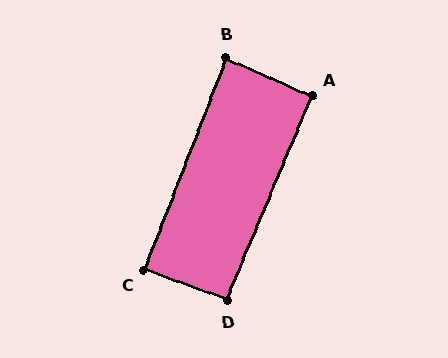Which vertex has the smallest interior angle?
B, at approximately 87 degrees.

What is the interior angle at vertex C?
Approximately 89 degrees (approximately right).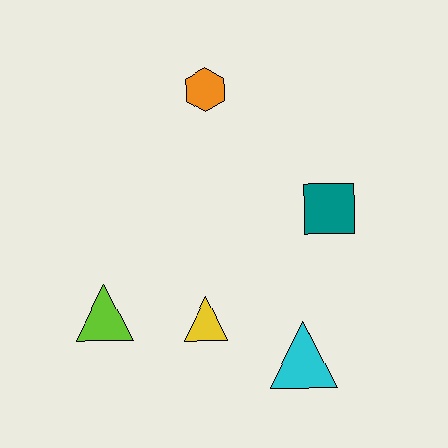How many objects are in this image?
There are 5 objects.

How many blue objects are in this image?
There are no blue objects.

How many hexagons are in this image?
There is 1 hexagon.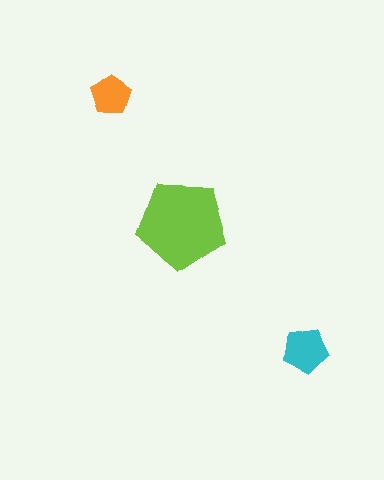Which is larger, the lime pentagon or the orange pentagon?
The lime one.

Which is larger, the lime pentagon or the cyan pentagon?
The lime one.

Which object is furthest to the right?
The cyan pentagon is rightmost.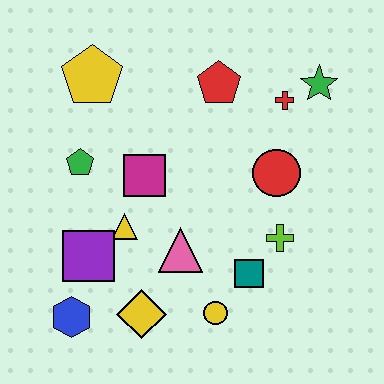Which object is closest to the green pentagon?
The magenta square is closest to the green pentagon.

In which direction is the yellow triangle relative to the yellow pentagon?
The yellow triangle is below the yellow pentagon.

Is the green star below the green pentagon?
No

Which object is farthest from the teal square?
The yellow pentagon is farthest from the teal square.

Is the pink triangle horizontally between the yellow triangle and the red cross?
Yes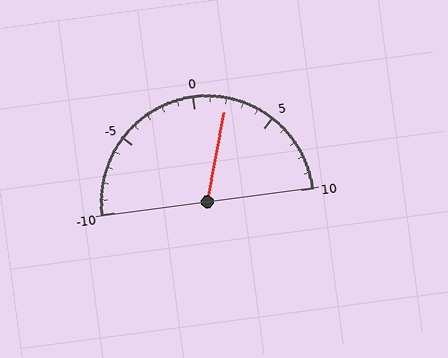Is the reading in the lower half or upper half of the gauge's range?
The reading is in the upper half of the range (-10 to 10).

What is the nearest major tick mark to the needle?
The nearest major tick mark is 0.